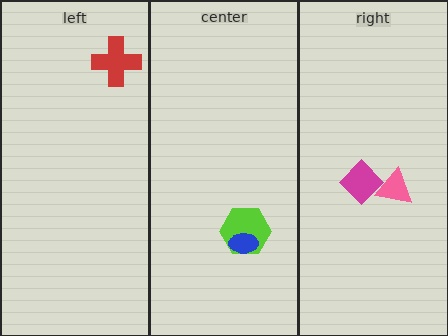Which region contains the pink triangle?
The right region.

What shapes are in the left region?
The red cross.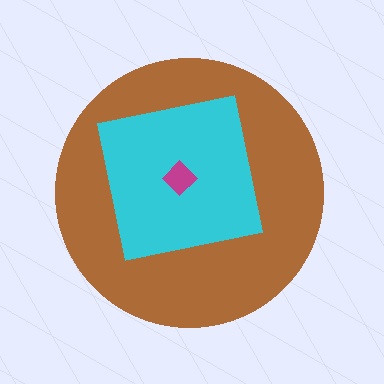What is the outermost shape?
The brown circle.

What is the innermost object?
The magenta diamond.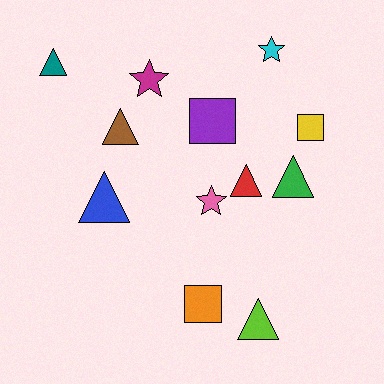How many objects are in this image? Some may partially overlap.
There are 12 objects.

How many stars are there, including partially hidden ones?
There are 3 stars.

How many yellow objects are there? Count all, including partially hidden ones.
There is 1 yellow object.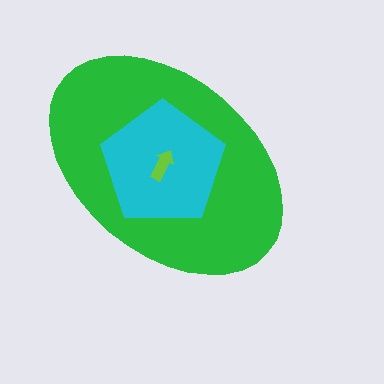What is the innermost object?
The lime arrow.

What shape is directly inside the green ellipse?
The cyan pentagon.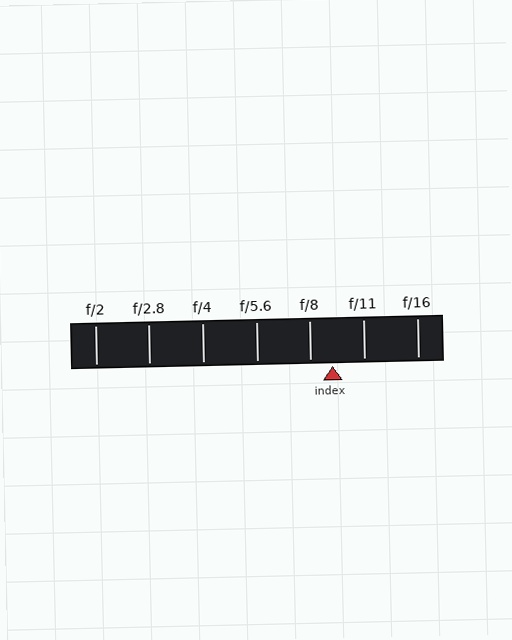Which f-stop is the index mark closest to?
The index mark is closest to f/8.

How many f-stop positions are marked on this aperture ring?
There are 7 f-stop positions marked.